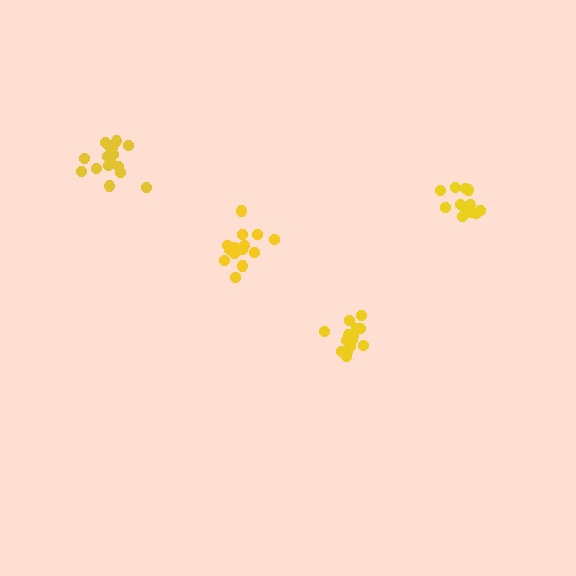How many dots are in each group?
Group 1: 12 dots, Group 2: 15 dots, Group 3: 16 dots, Group 4: 15 dots (58 total).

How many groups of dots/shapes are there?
There are 4 groups.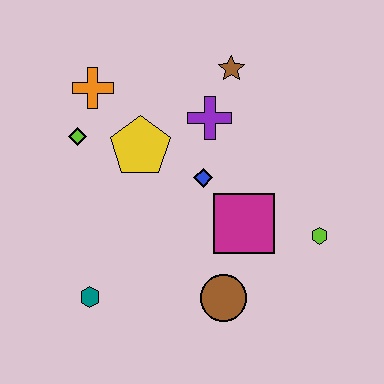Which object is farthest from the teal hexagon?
The brown star is farthest from the teal hexagon.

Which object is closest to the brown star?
The purple cross is closest to the brown star.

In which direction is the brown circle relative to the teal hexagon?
The brown circle is to the right of the teal hexagon.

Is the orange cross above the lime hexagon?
Yes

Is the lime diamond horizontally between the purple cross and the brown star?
No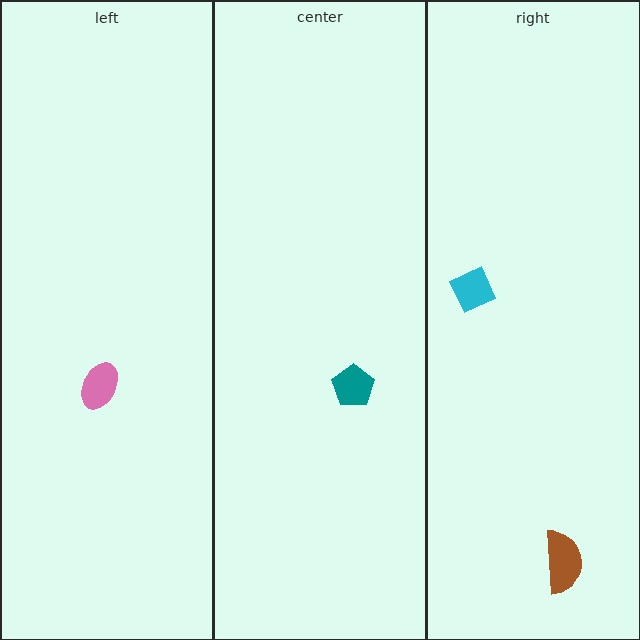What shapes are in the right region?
The brown semicircle, the cyan diamond.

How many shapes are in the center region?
1.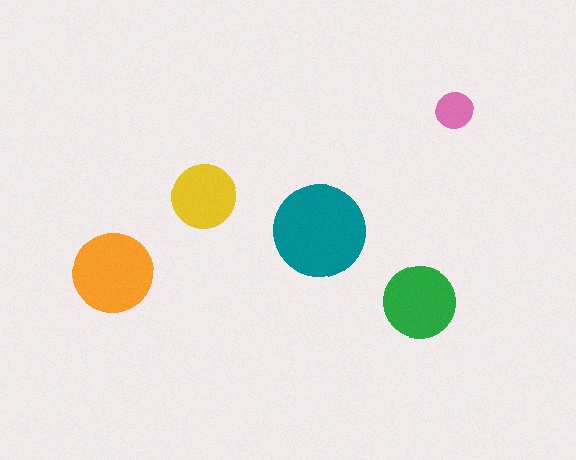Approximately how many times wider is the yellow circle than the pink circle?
About 2 times wider.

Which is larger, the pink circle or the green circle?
The green one.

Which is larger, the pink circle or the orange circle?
The orange one.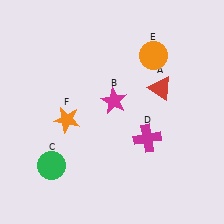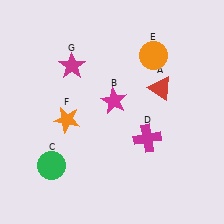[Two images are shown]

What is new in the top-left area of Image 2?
A magenta star (G) was added in the top-left area of Image 2.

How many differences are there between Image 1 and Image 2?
There is 1 difference between the two images.